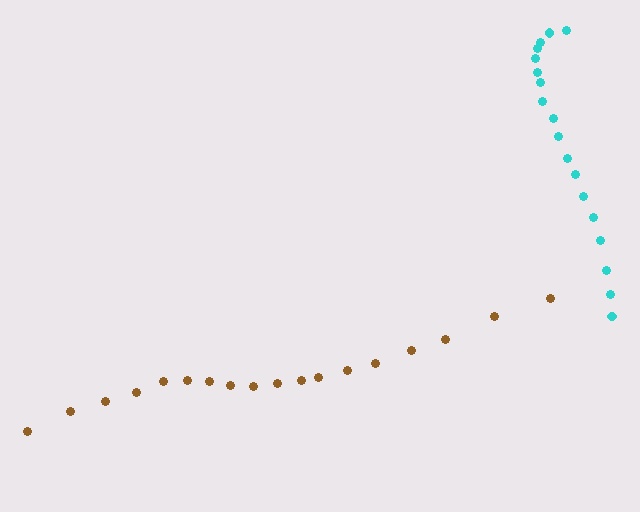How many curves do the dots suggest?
There are 2 distinct paths.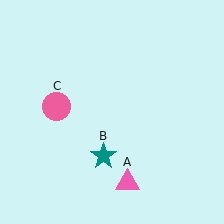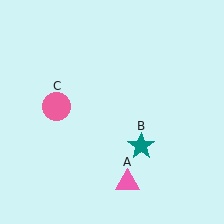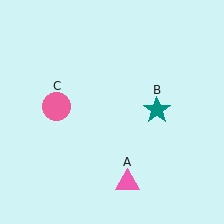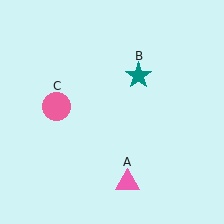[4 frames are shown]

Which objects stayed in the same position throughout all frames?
Pink triangle (object A) and pink circle (object C) remained stationary.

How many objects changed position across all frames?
1 object changed position: teal star (object B).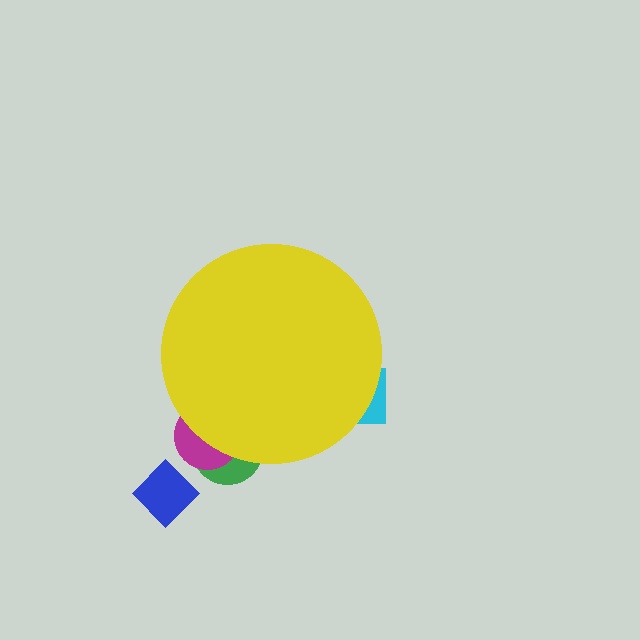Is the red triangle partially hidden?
Yes, the red triangle is partially hidden behind the yellow circle.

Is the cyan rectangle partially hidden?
Yes, the cyan rectangle is partially hidden behind the yellow circle.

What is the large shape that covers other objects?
A yellow circle.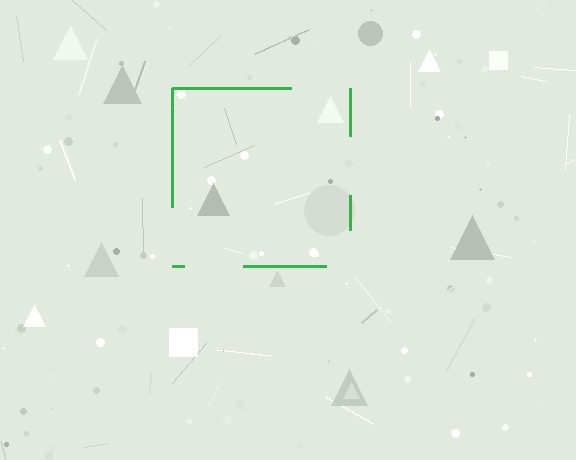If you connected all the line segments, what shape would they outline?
They would outline a square.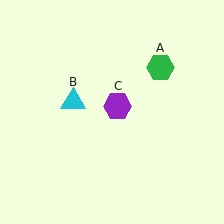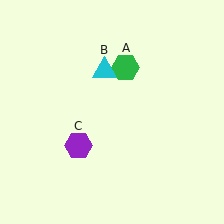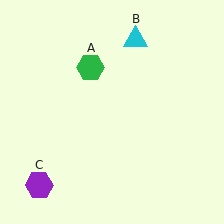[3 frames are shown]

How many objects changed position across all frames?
3 objects changed position: green hexagon (object A), cyan triangle (object B), purple hexagon (object C).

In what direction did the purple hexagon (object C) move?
The purple hexagon (object C) moved down and to the left.